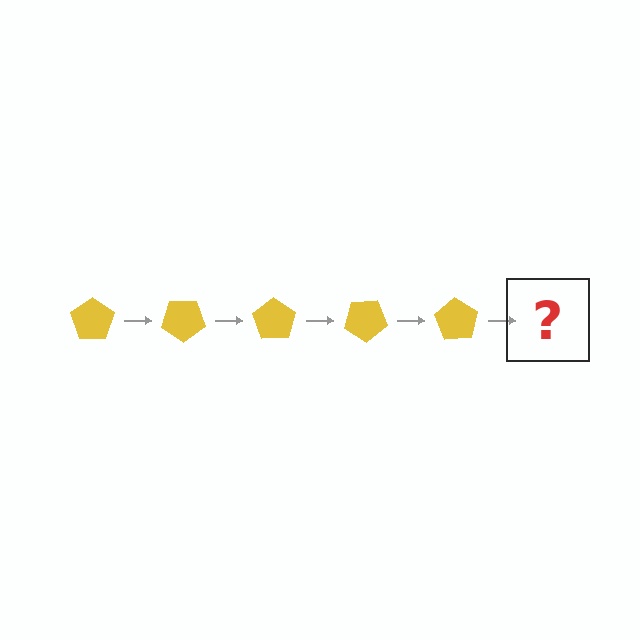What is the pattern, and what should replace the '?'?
The pattern is that the pentagon rotates 35 degrees each step. The '?' should be a yellow pentagon rotated 175 degrees.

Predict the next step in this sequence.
The next step is a yellow pentagon rotated 175 degrees.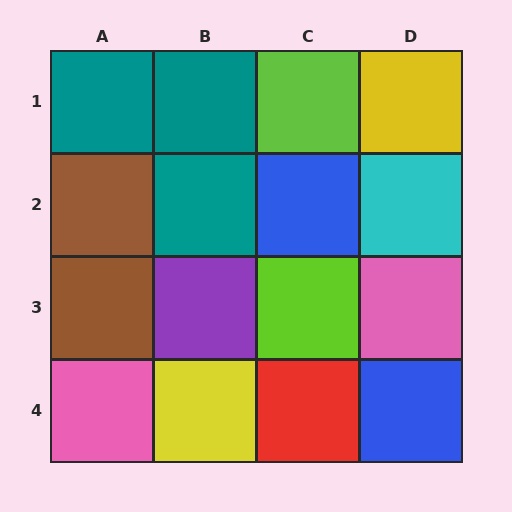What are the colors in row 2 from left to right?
Brown, teal, blue, cyan.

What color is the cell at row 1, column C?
Lime.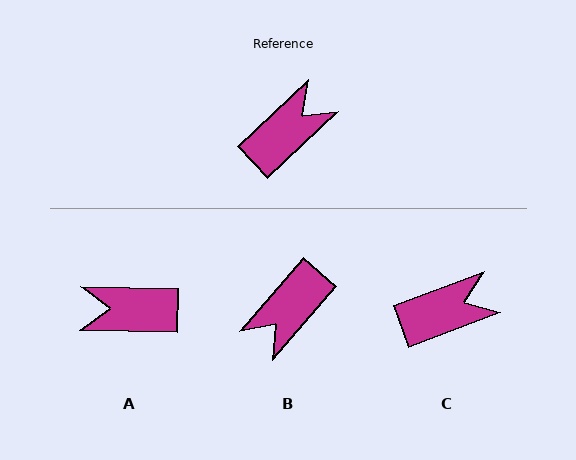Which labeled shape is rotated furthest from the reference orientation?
B, about 174 degrees away.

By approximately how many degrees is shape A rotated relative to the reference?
Approximately 136 degrees counter-clockwise.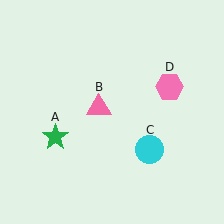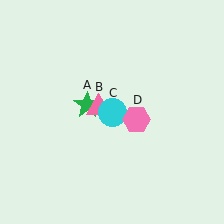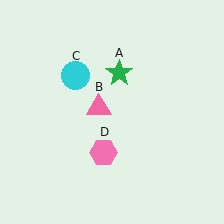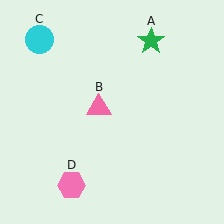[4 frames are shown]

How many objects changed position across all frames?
3 objects changed position: green star (object A), cyan circle (object C), pink hexagon (object D).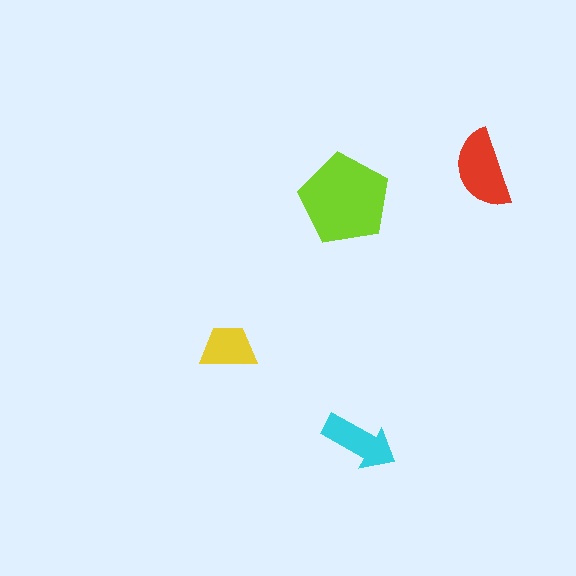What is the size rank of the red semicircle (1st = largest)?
2nd.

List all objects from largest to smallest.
The lime pentagon, the red semicircle, the cyan arrow, the yellow trapezoid.